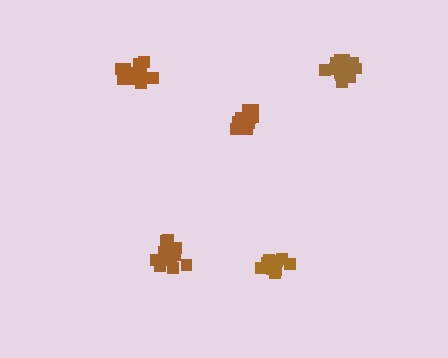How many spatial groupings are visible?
There are 5 spatial groupings.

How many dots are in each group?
Group 1: 17 dots, Group 2: 12 dots, Group 3: 17 dots, Group 4: 16 dots, Group 5: 13 dots (75 total).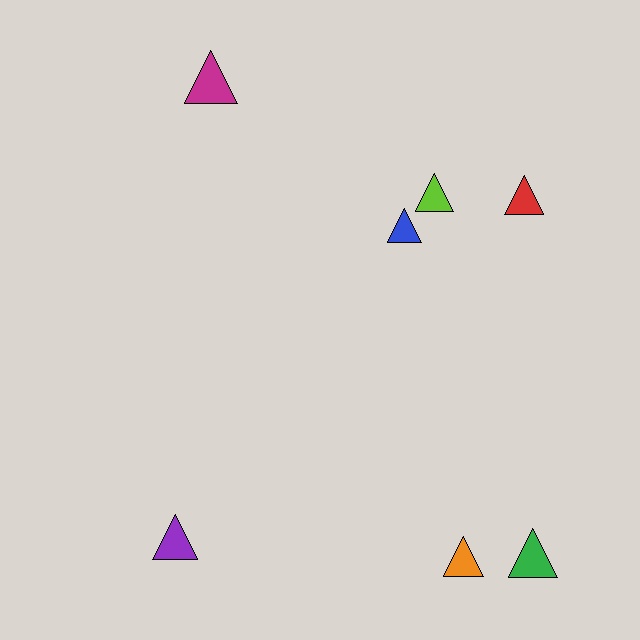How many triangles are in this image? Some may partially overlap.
There are 7 triangles.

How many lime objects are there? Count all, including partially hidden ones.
There is 1 lime object.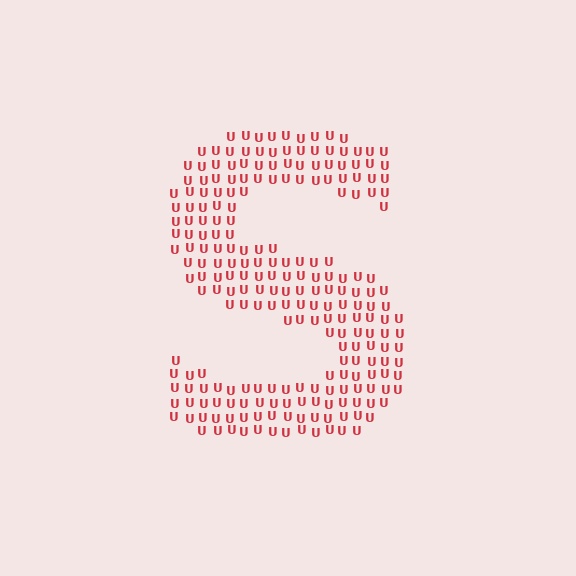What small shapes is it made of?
It is made of small letter U's.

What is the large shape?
The large shape is the letter S.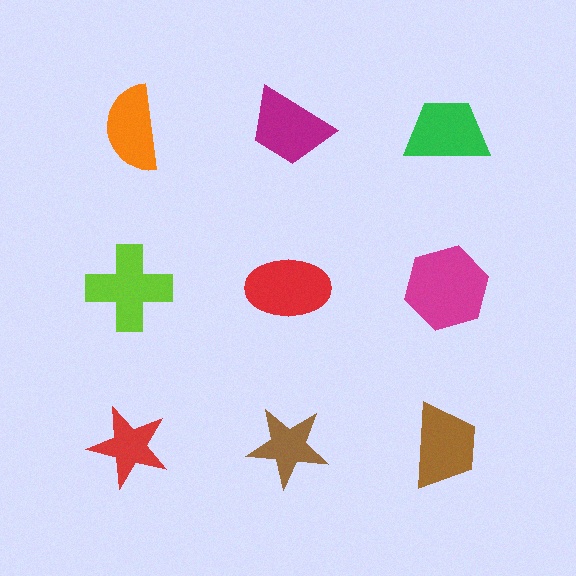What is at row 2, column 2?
A red ellipse.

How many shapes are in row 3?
3 shapes.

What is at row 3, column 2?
A brown star.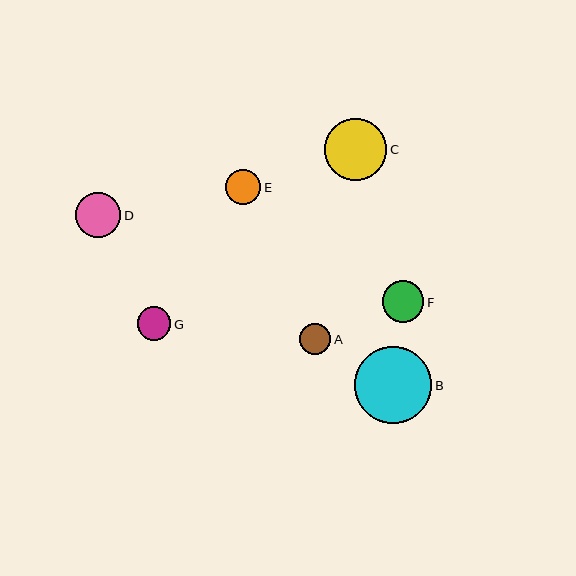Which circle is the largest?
Circle B is the largest with a size of approximately 77 pixels.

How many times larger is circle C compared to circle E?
Circle C is approximately 1.8 times the size of circle E.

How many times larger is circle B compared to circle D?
Circle B is approximately 1.7 times the size of circle D.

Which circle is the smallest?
Circle A is the smallest with a size of approximately 31 pixels.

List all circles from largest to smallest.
From largest to smallest: B, C, D, F, E, G, A.